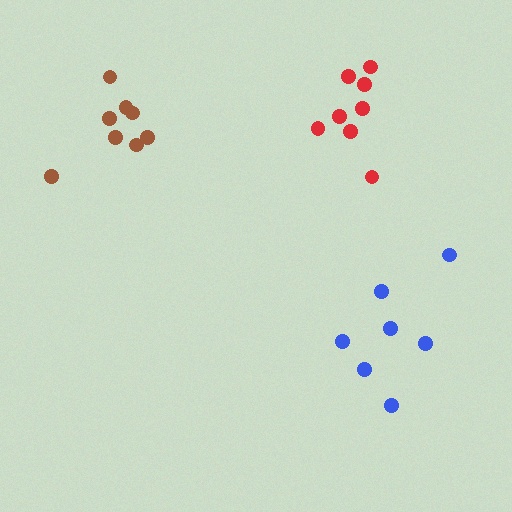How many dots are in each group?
Group 1: 8 dots, Group 2: 8 dots, Group 3: 7 dots (23 total).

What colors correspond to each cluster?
The clusters are colored: brown, red, blue.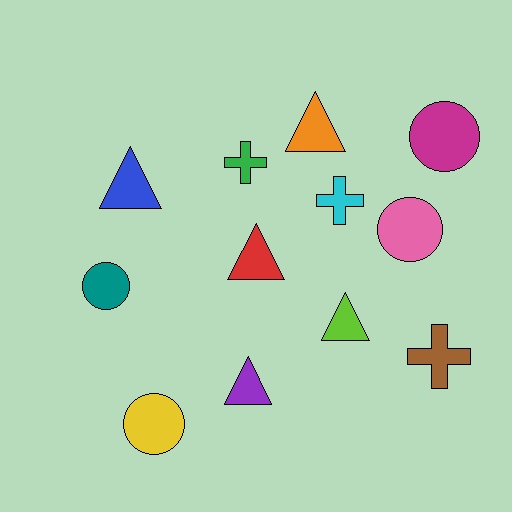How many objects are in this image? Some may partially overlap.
There are 12 objects.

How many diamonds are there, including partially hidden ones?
There are no diamonds.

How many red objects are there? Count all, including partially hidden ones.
There is 1 red object.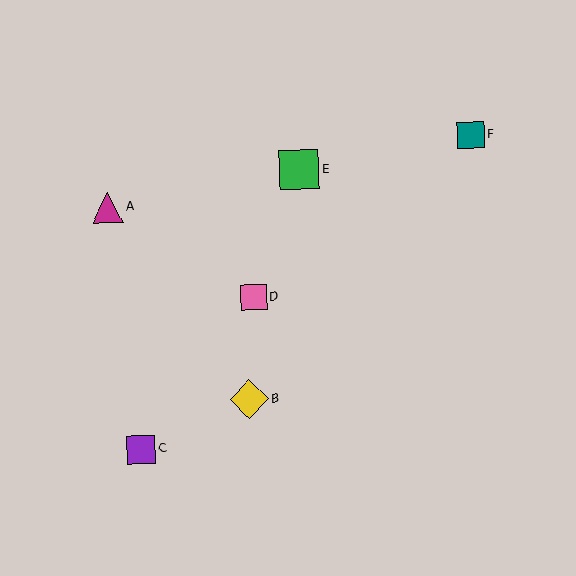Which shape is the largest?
The green square (labeled E) is the largest.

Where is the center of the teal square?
The center of the teal square is at (471, 135).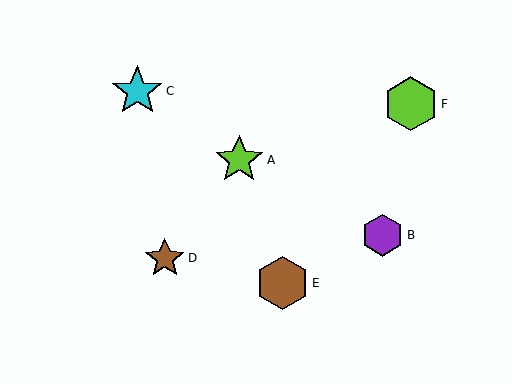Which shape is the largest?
The lime hexagon (labeled F) is the largest.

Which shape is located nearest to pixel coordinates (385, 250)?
The purple hexagon (labeled B) at (383, 235) is nearest to that location.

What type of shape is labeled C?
Shape C is a cyan star.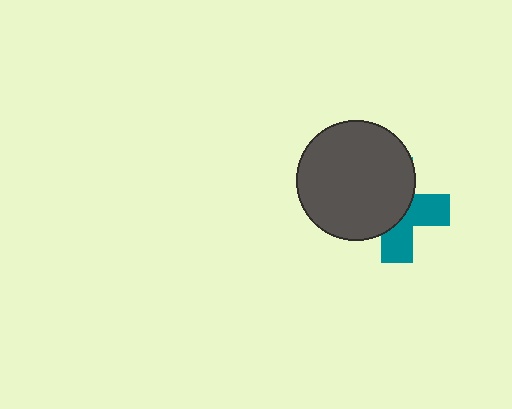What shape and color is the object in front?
The object in front is a dark gray circle.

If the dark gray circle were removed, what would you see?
You would see the complete teal cross.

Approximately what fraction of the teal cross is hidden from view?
Roughly 57% of the teal cross is hidden behind the dark gray circle.